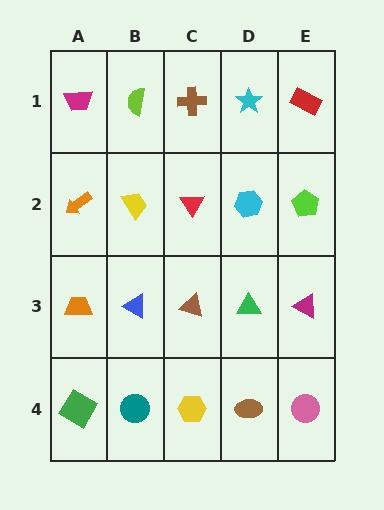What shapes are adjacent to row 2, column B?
A lime semicircle (row 1, column B), a blue triangle (row 3, column B), an orange arrow (row 2, column A), a red triangle (row 2, column C).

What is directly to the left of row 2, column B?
An orange arrow.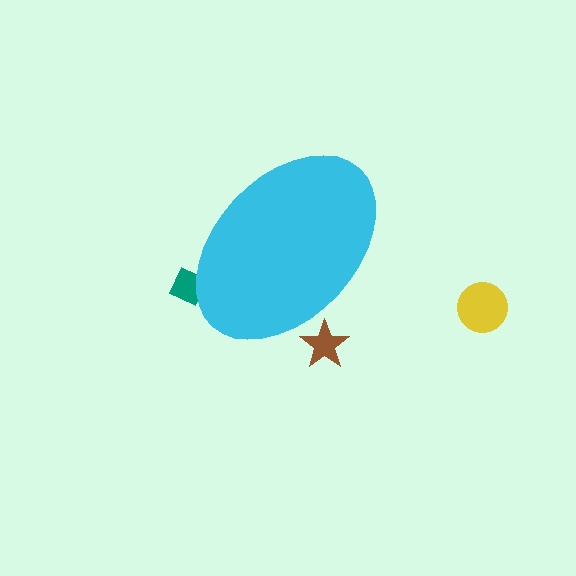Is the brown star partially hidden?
Yes, the brown star is partially hidden behind the cyan ellipse.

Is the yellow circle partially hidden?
No, the yellow circle is fully visible.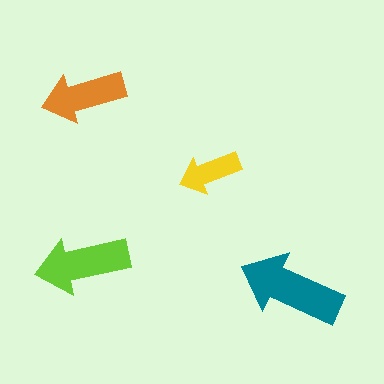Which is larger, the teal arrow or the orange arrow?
The teal one.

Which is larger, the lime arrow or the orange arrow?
The lime one.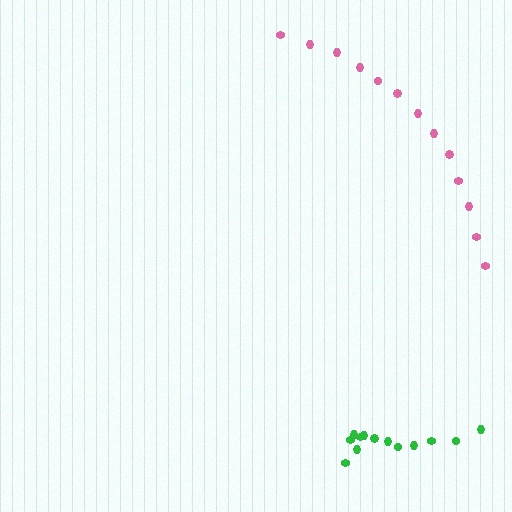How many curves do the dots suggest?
There are 2 distinct paths.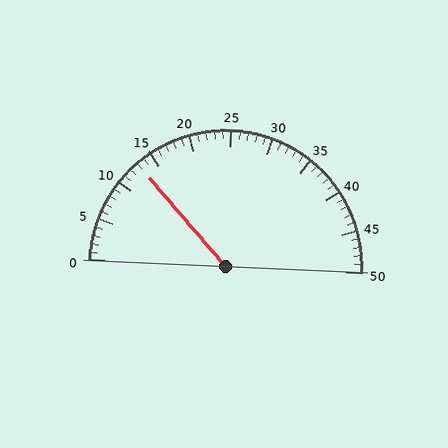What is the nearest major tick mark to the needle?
The nearest major tick mark is 15.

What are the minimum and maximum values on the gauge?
The gauge ranges from 0 to 50.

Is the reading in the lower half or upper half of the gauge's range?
The reading is in the lower half of the range (0 to 50).